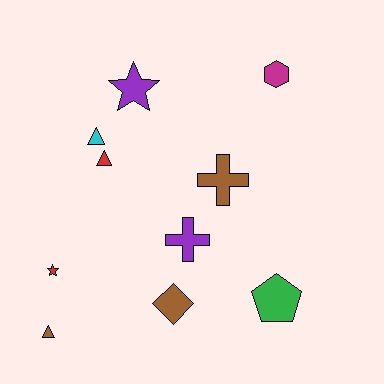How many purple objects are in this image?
There are 2 purple objects.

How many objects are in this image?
There are 10 objects.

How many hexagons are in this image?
There is 1 hexagon.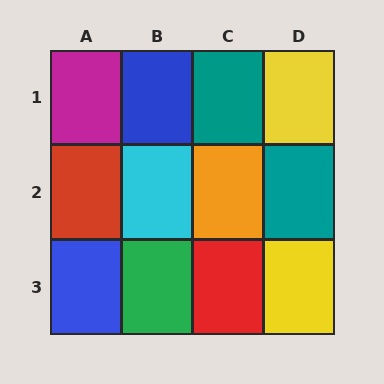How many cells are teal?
2 cells are teal.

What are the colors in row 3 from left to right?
Blue, green, red, yellow.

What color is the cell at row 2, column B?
Cyan.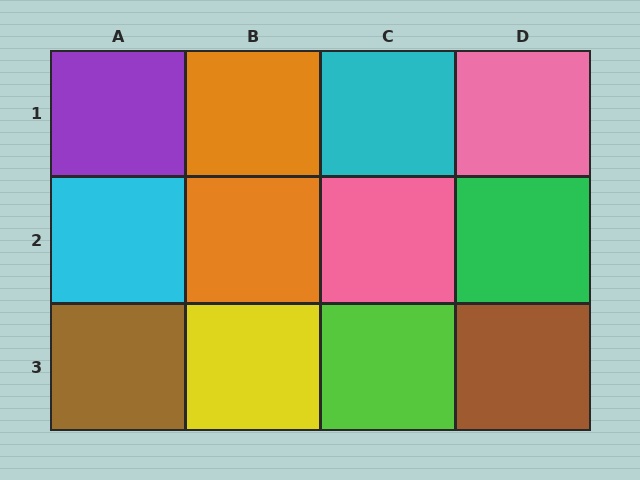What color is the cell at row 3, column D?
Brown.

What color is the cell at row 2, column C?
Pink.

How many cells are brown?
2 cells are brown.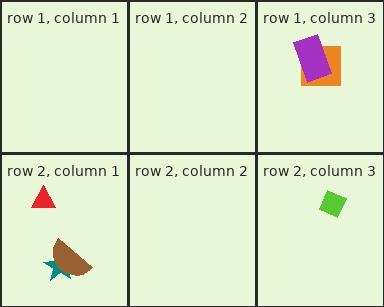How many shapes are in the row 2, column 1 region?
3.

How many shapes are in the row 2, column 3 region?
1.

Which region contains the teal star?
The row 2, column 1 region.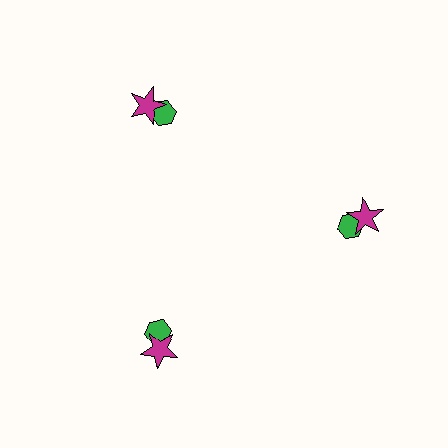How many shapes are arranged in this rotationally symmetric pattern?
There are 6 shapes, arranged in 3 groups of 2.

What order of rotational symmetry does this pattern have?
This pattern has 3-fold rotational symmetry.